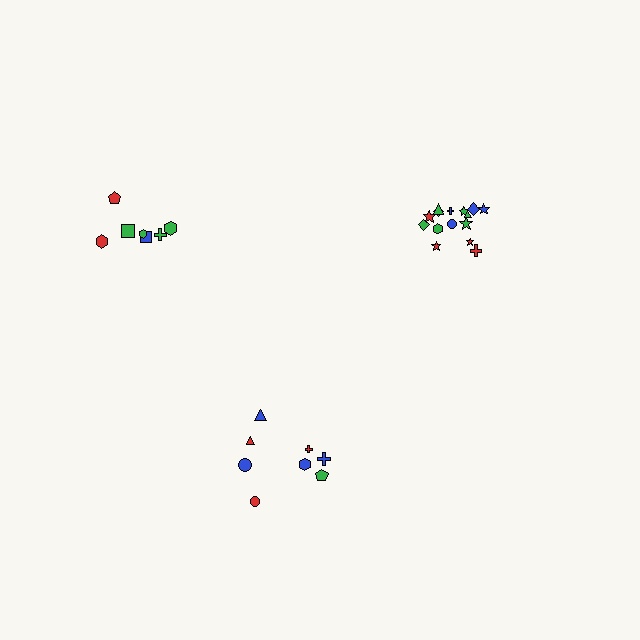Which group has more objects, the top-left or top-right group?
The top-right group.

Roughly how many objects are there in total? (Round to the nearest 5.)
Roughly 30 objects in total.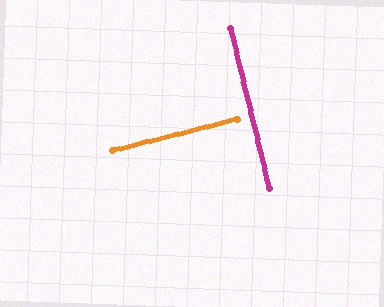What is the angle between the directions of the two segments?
Approximately 89 degrees.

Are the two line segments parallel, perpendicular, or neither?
Perpendicular — they meet at approximately 89°.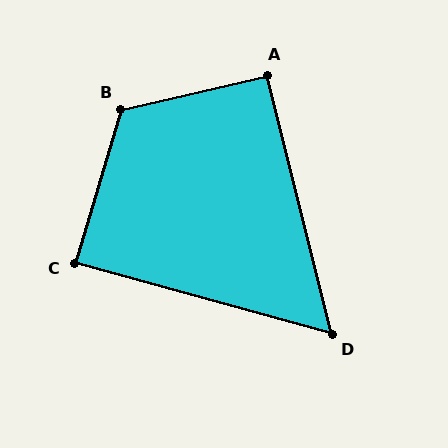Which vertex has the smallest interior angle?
D, at approximately 61 degrees.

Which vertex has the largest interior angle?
B, at approximately 119 degrees.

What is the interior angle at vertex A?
Approximately 91 degrees (approximately right).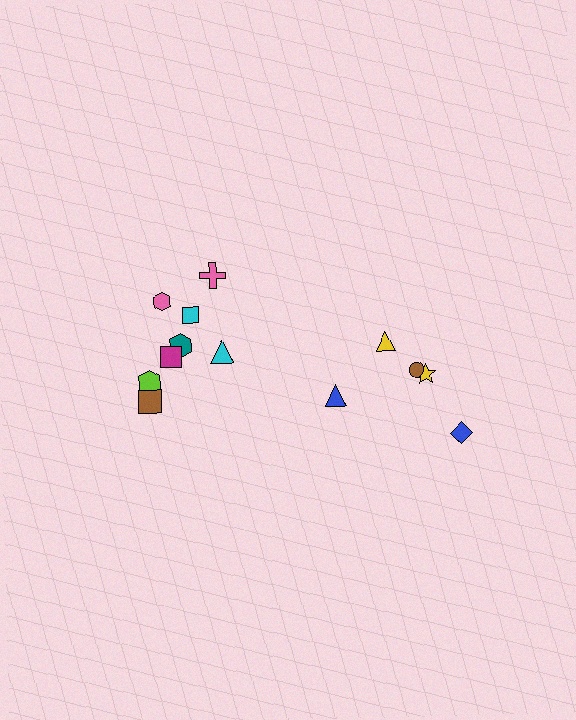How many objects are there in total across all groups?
There are 13 objects.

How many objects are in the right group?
There are 5 objects.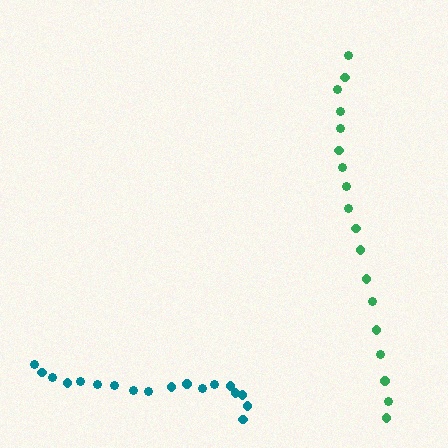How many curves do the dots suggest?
There are 2 distinct paths.